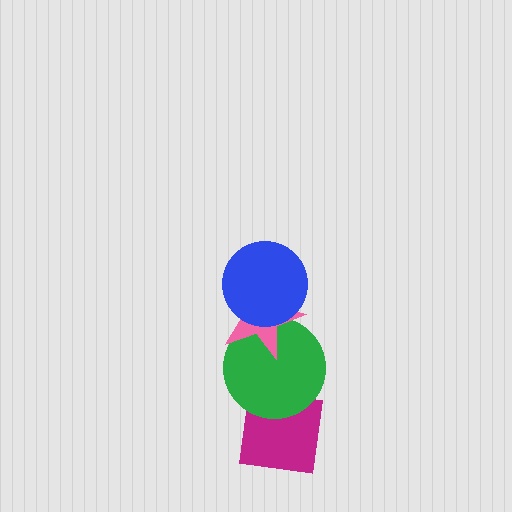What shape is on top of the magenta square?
The green circle is on top of the magenta square.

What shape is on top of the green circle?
The pink star is on top of the green circle.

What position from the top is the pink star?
The pink star is 2nd from the top.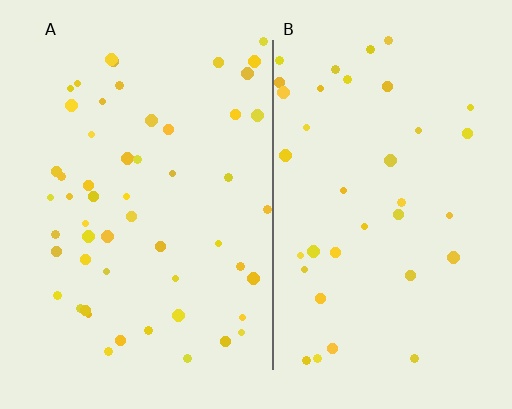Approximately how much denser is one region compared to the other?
Approximately 1.5× — region A over region B.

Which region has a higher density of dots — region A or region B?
A (the left).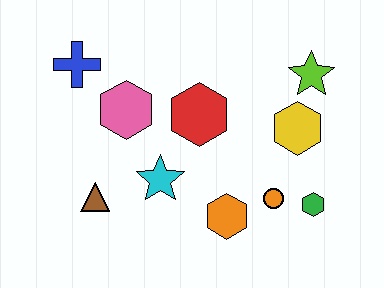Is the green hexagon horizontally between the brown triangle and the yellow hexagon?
No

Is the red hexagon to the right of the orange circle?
No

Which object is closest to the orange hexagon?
The orange circle is closest to the orange hexagon.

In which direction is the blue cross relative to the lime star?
The blue cross is to the left of the lime star.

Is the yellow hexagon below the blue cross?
Yes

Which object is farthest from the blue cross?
The green hexagon is farthest from the blue cross.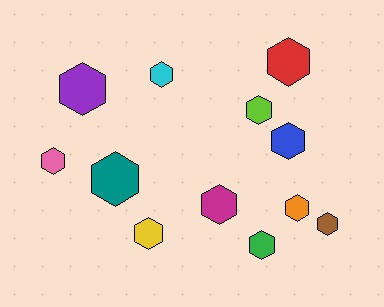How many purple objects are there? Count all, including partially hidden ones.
There is 1 purple object.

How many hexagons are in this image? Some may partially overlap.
There are 12 hexagons.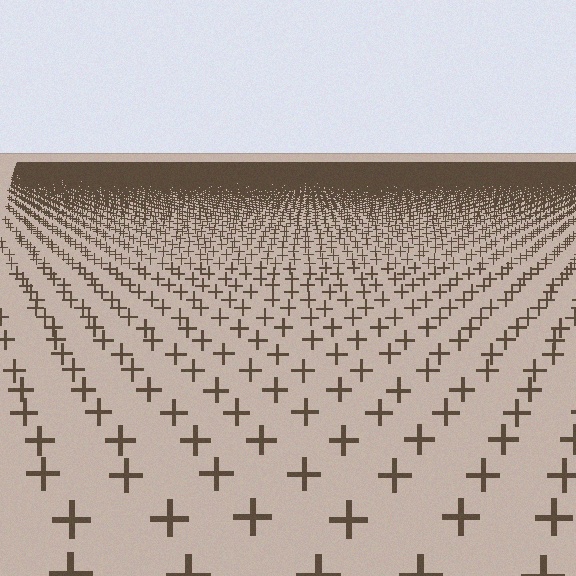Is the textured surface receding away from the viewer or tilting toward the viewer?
The surface is receding away from the viewer. Texture elements get smaller and denser toward the top.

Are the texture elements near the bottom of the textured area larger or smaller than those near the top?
Larger. Near the bottom, elements are closer to the viewer and appear at a bigger on-screen size.